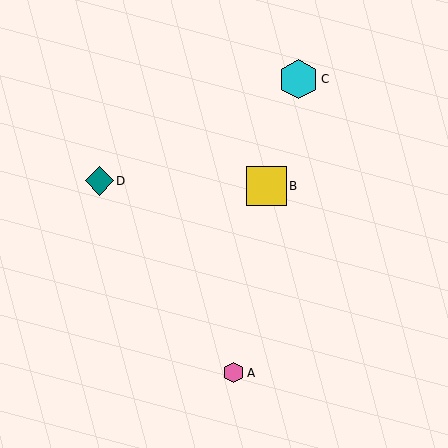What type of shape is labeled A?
Shape A is a pink hexagon.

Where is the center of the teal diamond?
The center of the teal diamond is at (99, 181).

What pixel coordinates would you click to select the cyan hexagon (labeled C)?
Click at (299, 79) to select the cyan hexagon C.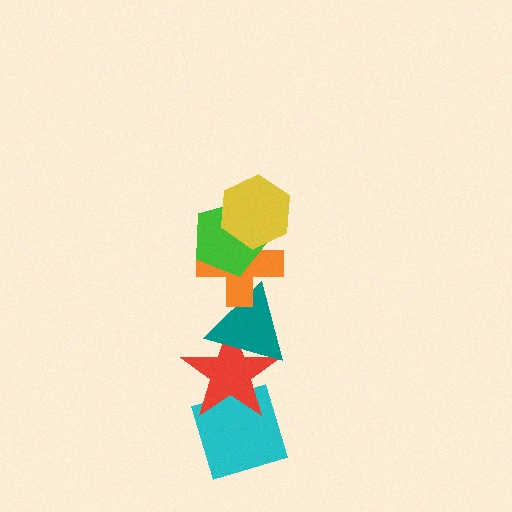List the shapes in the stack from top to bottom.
From top to bottom: the yellow hexagon, the green pentagon, the orange cross, the teal triangle, the red star, the cyan diamond.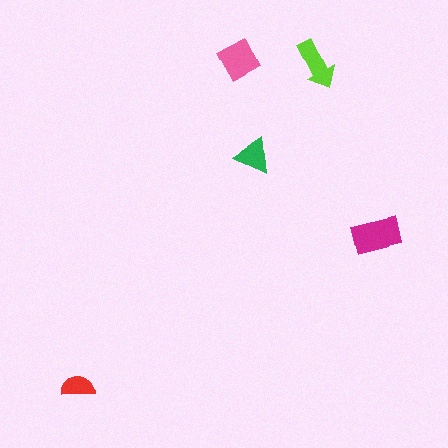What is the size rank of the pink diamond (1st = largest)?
2nd.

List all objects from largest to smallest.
The magenta rectangle, the pink diamond, the lime arrow, the green triangle, the red semicircle.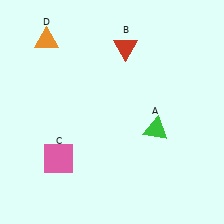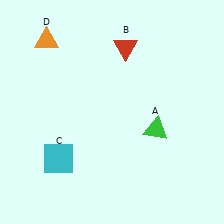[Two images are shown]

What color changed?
The square (C) changed from pink in Image 1 to cyan in Image 2.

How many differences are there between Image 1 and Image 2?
There is 1 difference between the two images.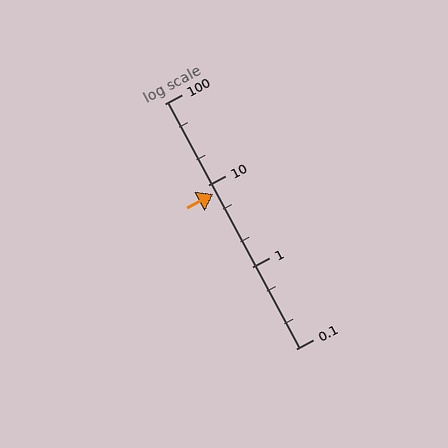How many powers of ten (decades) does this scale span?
The scale spans 3 decades, from 0.1 to 100.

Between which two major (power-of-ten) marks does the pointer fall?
The pointer is between 1 and 10.